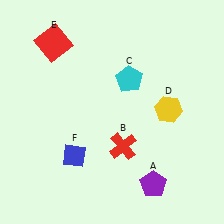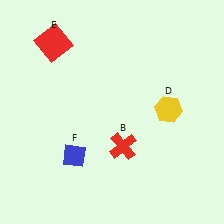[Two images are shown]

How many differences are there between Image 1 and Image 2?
There are 2 differences between the two images.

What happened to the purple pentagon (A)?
The purple pentagon (A) was removed in Image 2. It was in the bottom-right area of Image 1.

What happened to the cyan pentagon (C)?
The cyan pentagon (C) was removed in Image 2. It was in the top-right area of Image 1.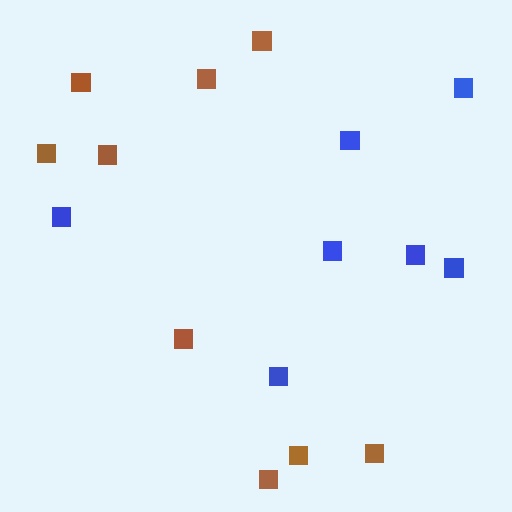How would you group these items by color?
There are 2 groups: one group of blue squares (7) and one group of brown squares (9).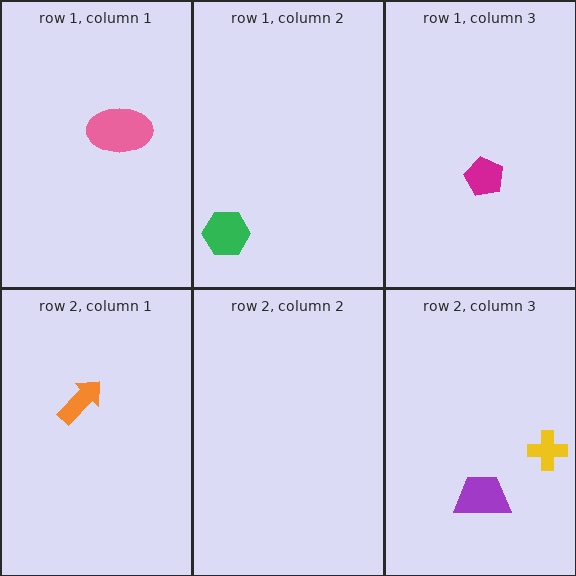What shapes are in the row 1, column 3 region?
The magenta pentagon.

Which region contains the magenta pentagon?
The row 1, column 3 region.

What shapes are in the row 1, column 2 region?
The green hexagon.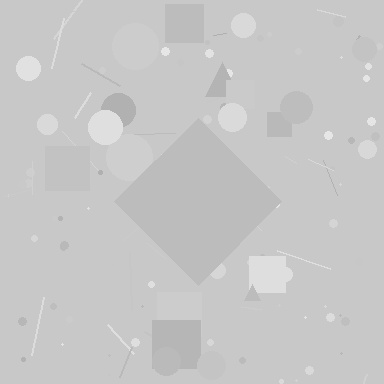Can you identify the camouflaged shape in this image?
The camouflaged shape is a diamond.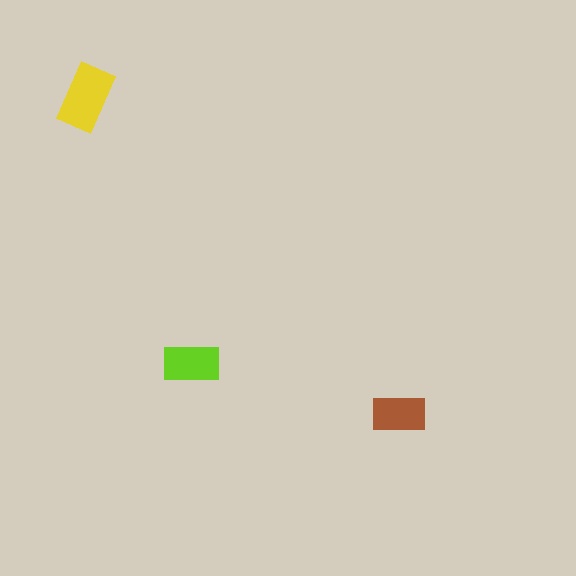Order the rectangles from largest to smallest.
the yellow one, the lime one, the brown one.